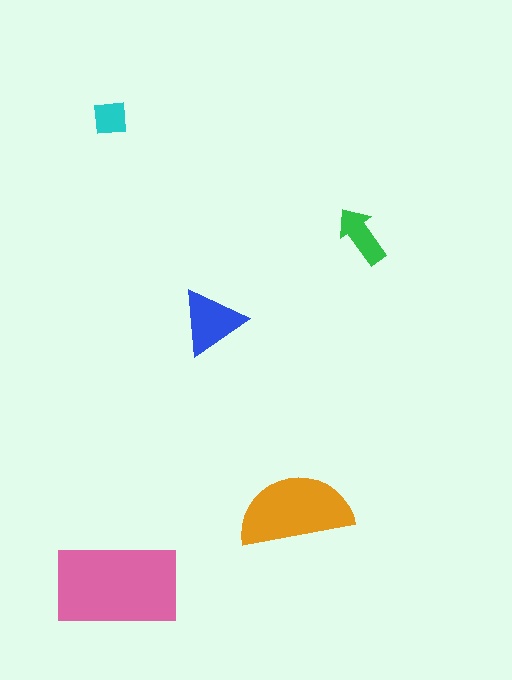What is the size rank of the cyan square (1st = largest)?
5th.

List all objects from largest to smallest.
The pink rectangle, the orange semicircle, the blue triangle, the green arrow, the cyan square.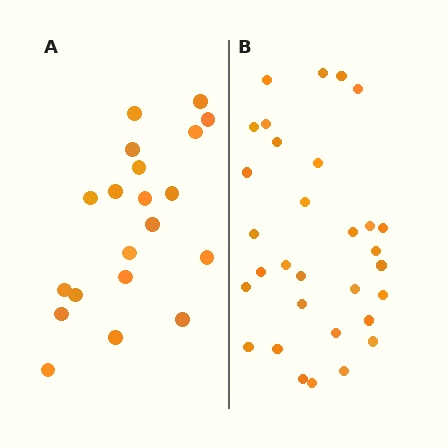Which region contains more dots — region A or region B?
Region B (the right region) has more dots.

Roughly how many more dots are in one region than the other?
Region B has roughly 12 or so more dots than region A.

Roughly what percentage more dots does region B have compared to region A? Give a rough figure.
About 55% more.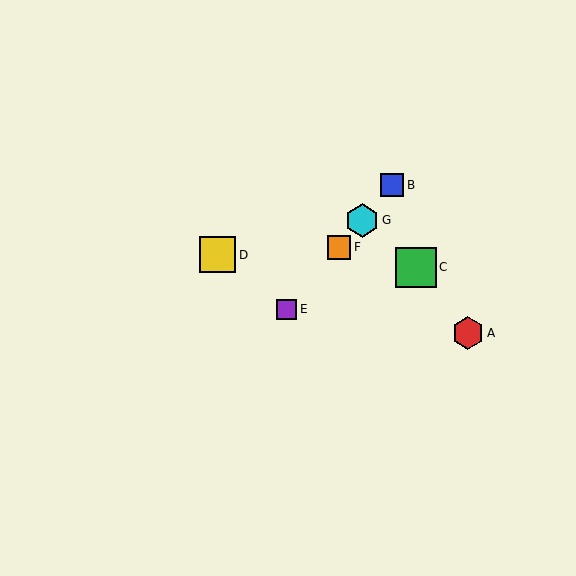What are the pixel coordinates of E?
Object E is at (287, 309).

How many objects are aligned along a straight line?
4 objects (B, E, F, G) are aligned along a straight line.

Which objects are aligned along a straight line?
Objects B, E, F, G are aligned along a straight line.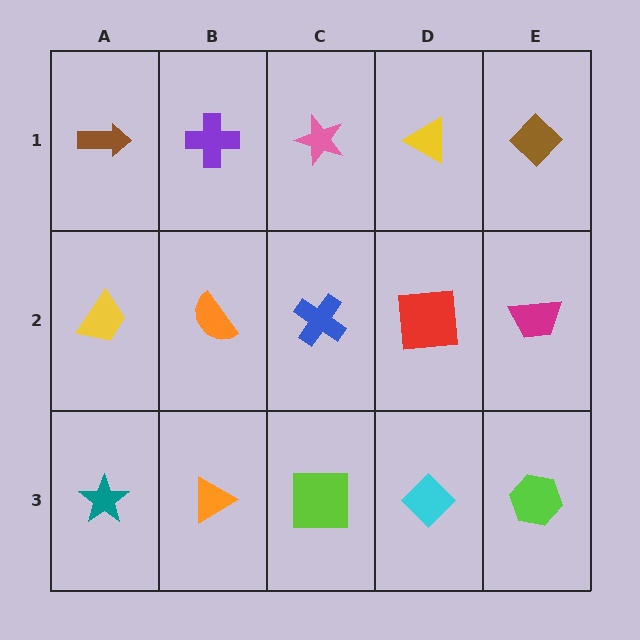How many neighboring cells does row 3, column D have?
3.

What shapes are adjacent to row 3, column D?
A red square (row 2, column D), a lime square (row 3, column C), a lime hexagon (row 3, column E).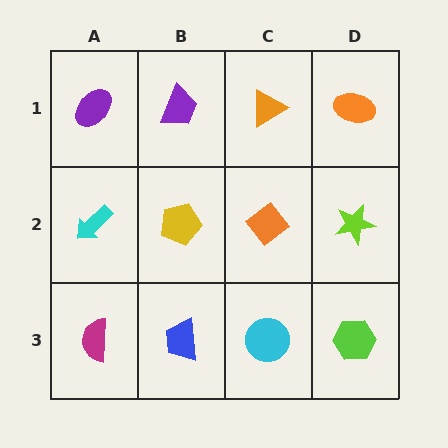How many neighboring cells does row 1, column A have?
2.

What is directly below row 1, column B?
A yellow pentagon.